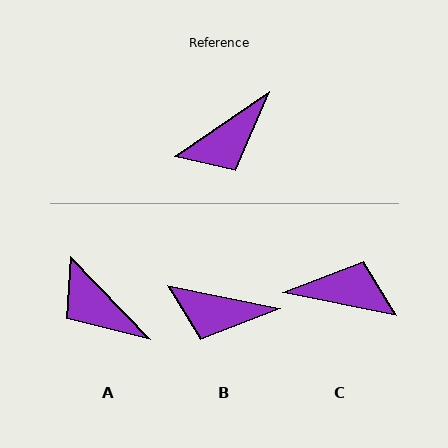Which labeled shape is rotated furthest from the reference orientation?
C, about 134 degrees away.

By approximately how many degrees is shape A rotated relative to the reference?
Approximately 81 degrees clockwise.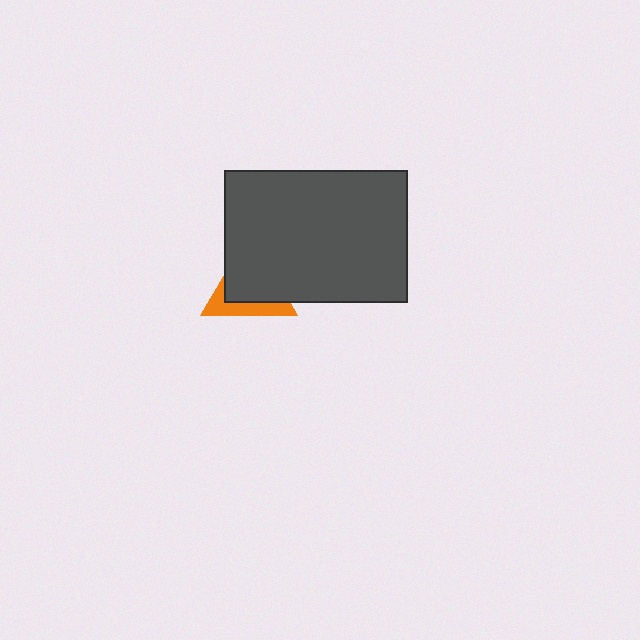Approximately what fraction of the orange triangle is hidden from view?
Roughly 68% of the orange triangle is hidden behind the dark gray rectangle.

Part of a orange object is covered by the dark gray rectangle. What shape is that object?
It is a triangle.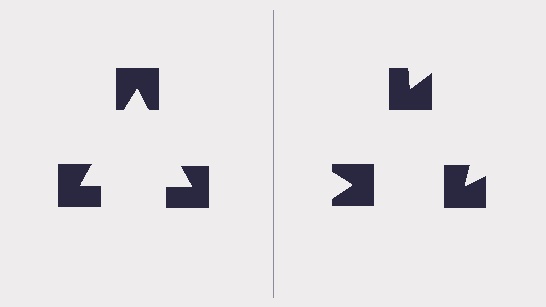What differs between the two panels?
The notched squares are positioned identically on both sides; only the wedge orientations differ. On the left they align to a triangle; on the right they are misaligned.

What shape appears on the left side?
An illusory triangle.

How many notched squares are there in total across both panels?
6 — 3 on each side.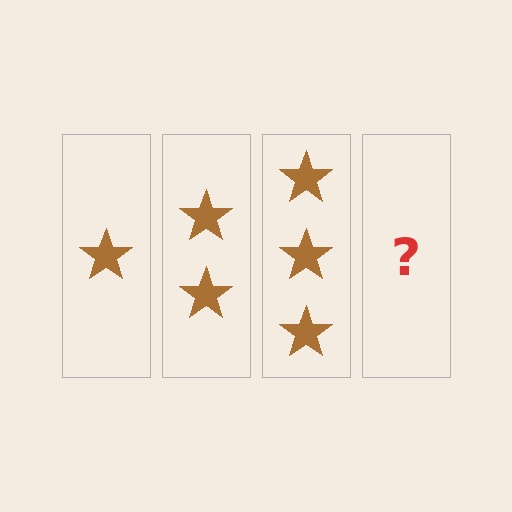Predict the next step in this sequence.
The next step is 4 stars.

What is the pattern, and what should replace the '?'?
The pattern is that each step adds one more star. The '?' should be 4 stars.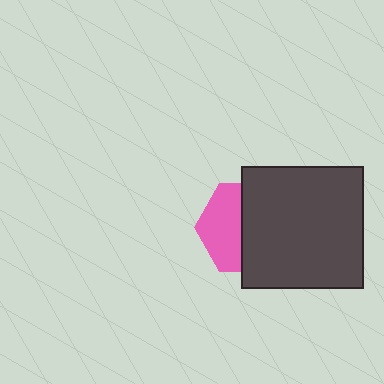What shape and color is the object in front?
The object in front is a dark gray square.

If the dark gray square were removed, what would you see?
You would see the complete pink hexagon.